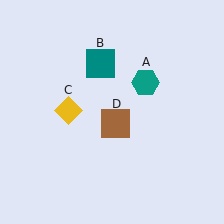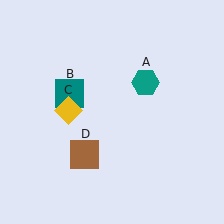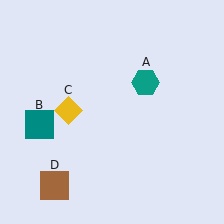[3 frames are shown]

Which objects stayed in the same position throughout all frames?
Teal hexagon (object A) and yellow diamond (object C) remained stationary.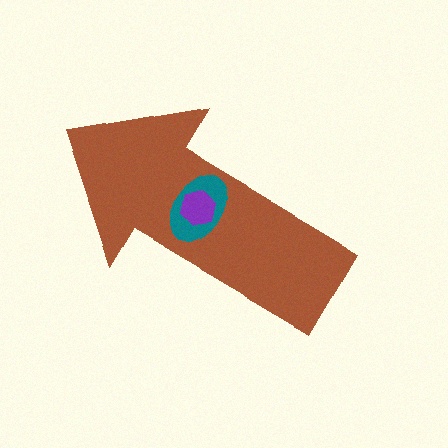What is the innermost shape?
The purple hexagon.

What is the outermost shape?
The brown arrow.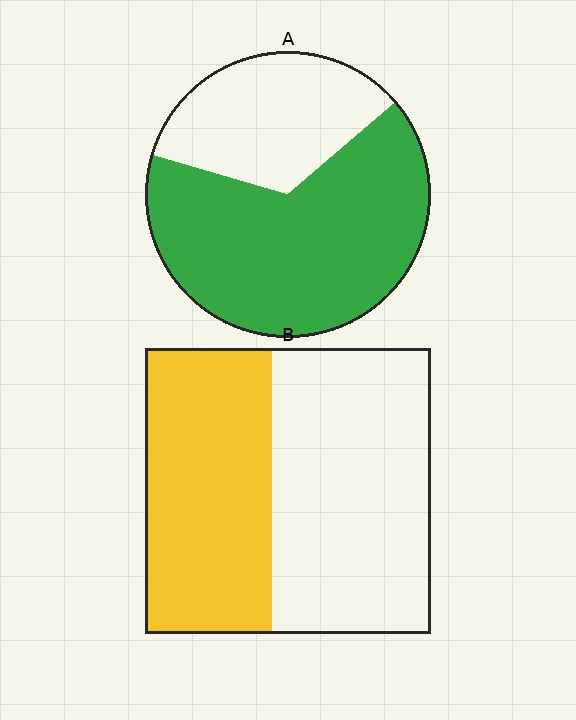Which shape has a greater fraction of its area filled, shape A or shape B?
Shape A.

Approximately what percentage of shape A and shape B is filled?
A is approximately 65% and B is approximately 45%.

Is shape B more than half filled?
No.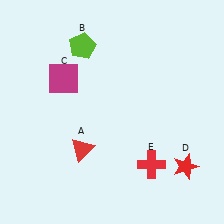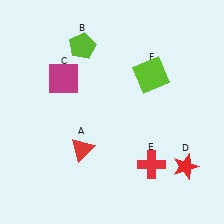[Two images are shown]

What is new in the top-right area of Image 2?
A lime square (F) was added in the top-right area of Image 2.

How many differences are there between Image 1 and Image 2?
There is 1 difference between the two images.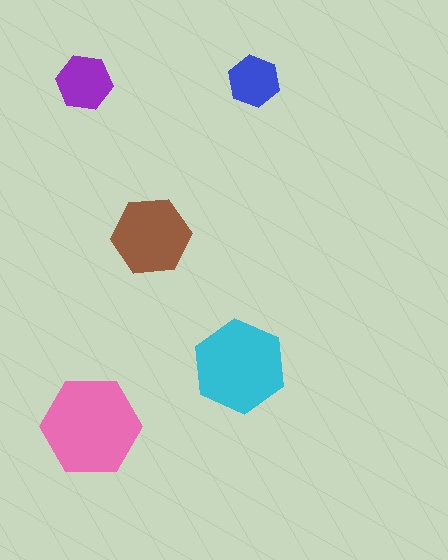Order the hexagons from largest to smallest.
the pink one, the cyan one, the brown one, the purple one, the blue one.